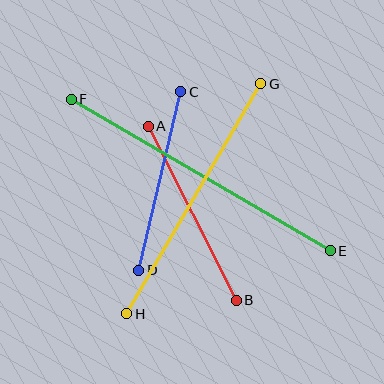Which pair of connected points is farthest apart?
Points E and F are farthest apart.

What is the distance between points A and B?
The distance is approximately 195 pixels.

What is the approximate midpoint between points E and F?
The midpoint is at approximately (201, 175) pixels.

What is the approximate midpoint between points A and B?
The midpoint is at approximately (192, 213) pixels.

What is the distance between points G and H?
The distance is approximately 266 pixels.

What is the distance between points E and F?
The distance is approximately 300 pixels.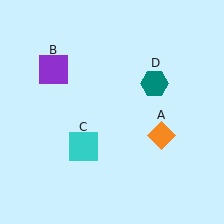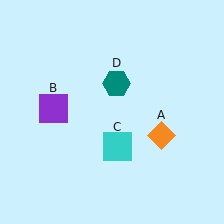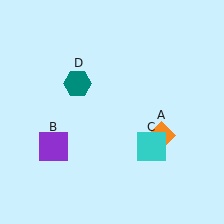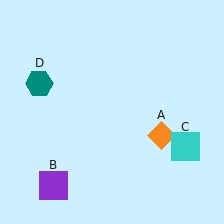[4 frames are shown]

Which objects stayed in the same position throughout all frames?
Orange diamond (object A) remained stationary.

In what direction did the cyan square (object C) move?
The cyan square (object C) moved right.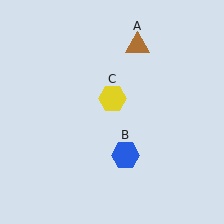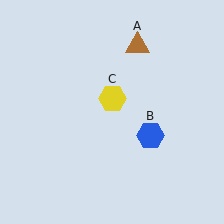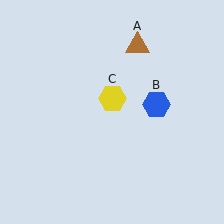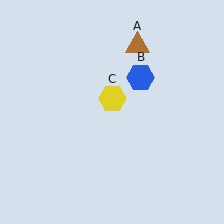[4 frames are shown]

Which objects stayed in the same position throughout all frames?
Brown triangle (object A) and yellow hexagon (object C) remained stationary.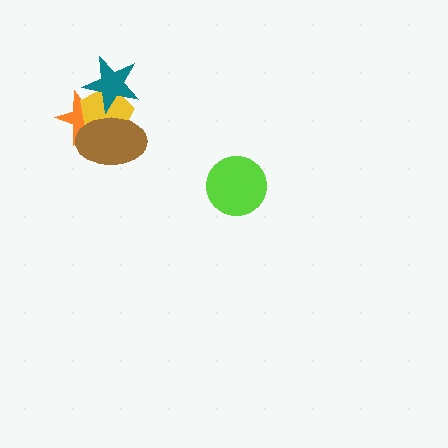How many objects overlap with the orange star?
3 objects overlap with the orange star.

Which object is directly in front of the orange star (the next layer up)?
The yellow pentagon is directly in front of the orange star.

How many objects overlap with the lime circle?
0 objects overlap with the lime circle.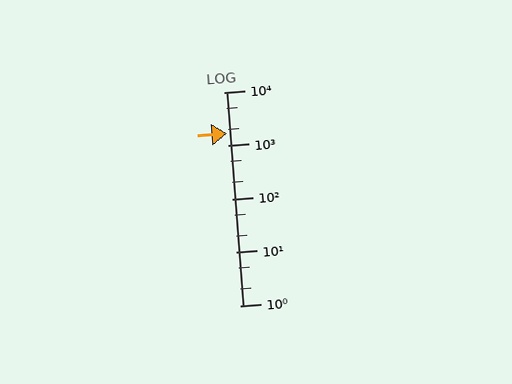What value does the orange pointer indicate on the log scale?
The pointer indicates approximately 1700.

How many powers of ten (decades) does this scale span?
The scale spans 4 decades, from 1 to 10000.